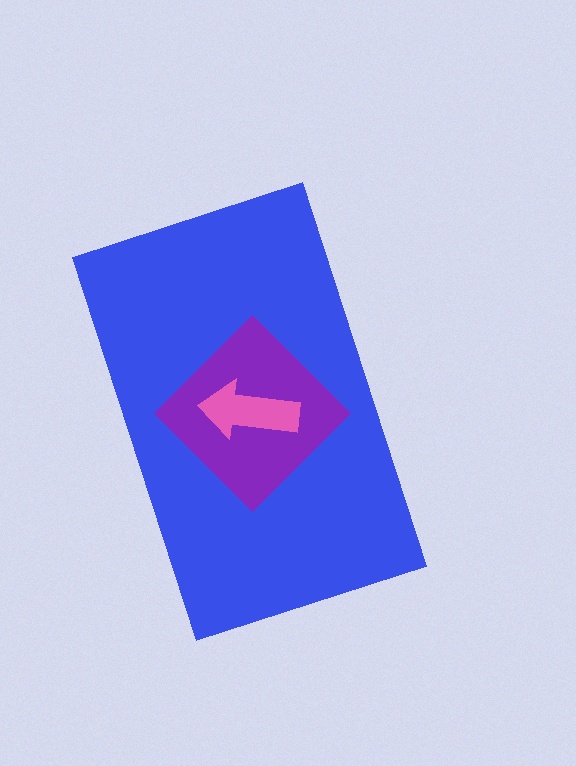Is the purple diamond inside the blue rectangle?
Yes.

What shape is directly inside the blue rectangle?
The purple diamond.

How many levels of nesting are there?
3.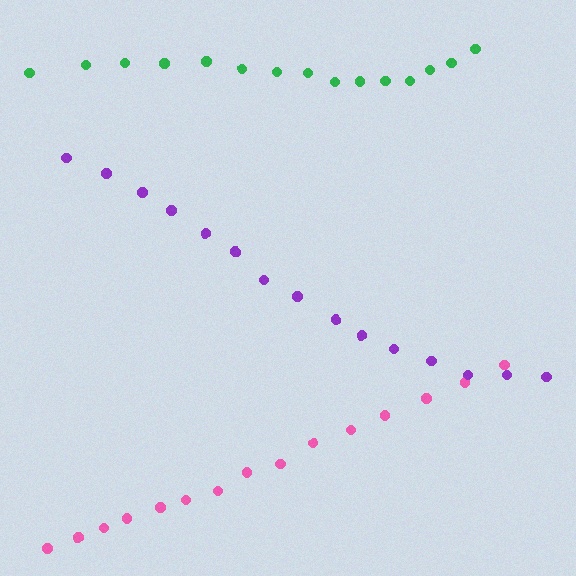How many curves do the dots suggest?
There are 3 distinct paths.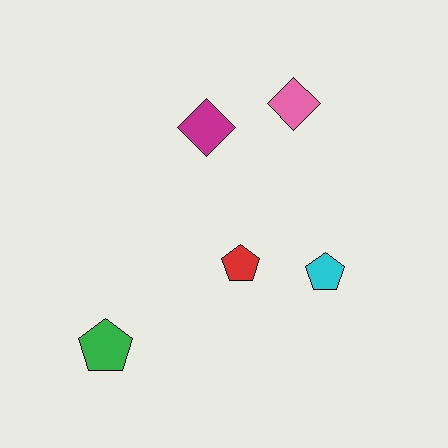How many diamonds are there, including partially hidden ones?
There are 2 diamonds.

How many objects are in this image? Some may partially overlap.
There are 5 objects.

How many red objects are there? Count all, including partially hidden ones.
There is 1 red object.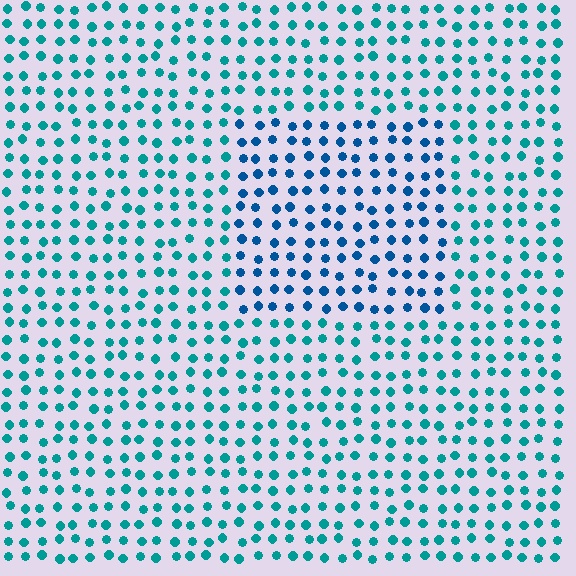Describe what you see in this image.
The image is filled with small teal elements in a uniform arrangement. A rectangle-shaped region is visible where the elements are tinted to a slightly different hue, forming a subtle color boundary.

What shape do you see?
I see a rectangle.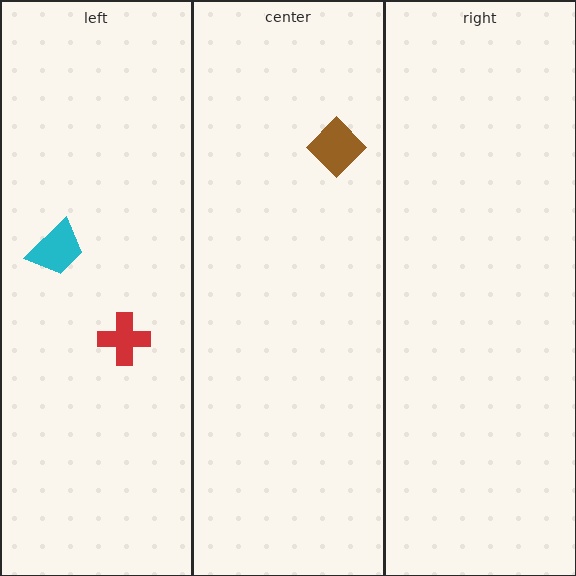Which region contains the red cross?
The left region.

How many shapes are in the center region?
1.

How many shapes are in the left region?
2.